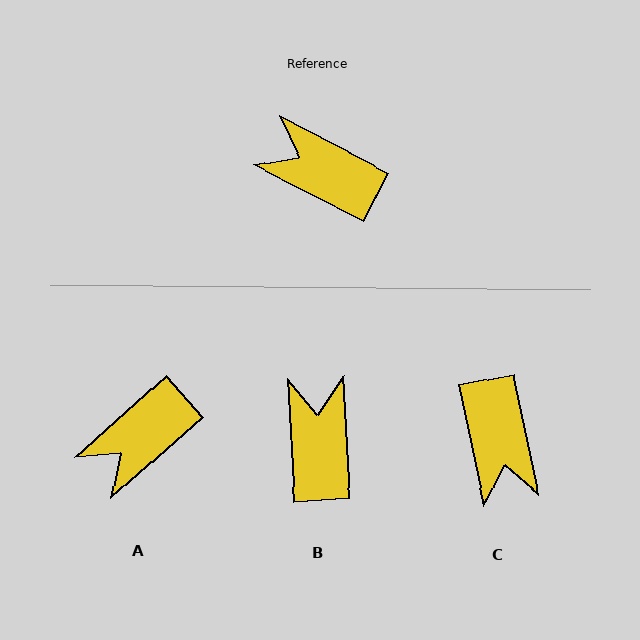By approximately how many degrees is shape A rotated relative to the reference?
Approximately 69 degrees counter-clockwise.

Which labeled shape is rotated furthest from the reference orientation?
C, about 129 degrees away.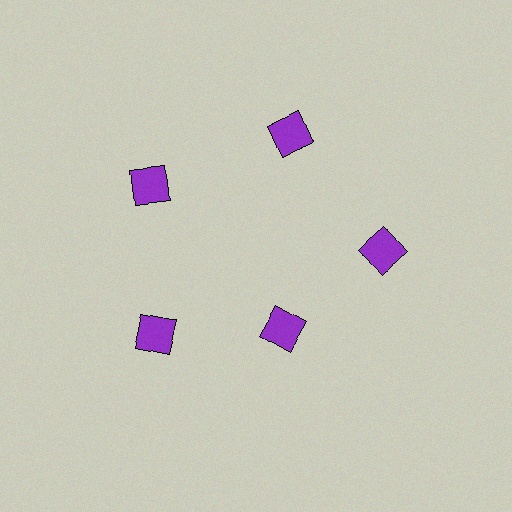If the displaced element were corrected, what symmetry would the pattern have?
It would have 5-fold rotational symmetry — the pattern would map onto itself every 72 degrees.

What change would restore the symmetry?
The symmetry would be restored by moving it outward, back onto the ring so that all 5 squares sit at equal angles and equal distance from the center.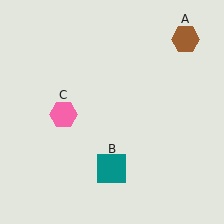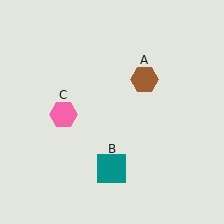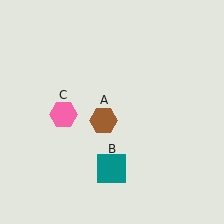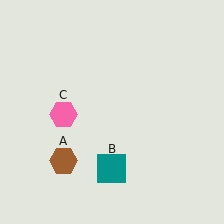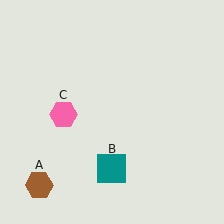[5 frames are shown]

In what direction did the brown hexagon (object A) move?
The brown hexagon (object A) moved down and to the left.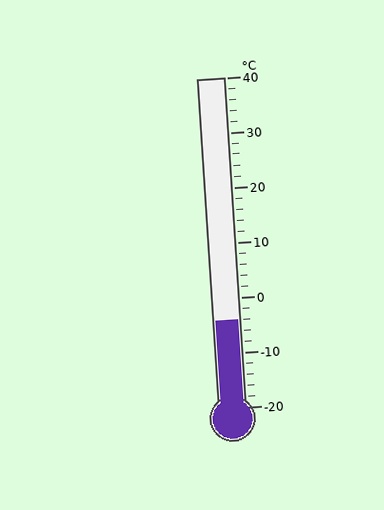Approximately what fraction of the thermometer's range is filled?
The thermometer is filled to approximately 25% of its range.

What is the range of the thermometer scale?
The thermometer scale ranges from -20°C to 40°C.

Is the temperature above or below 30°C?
The temperature is below 30°C.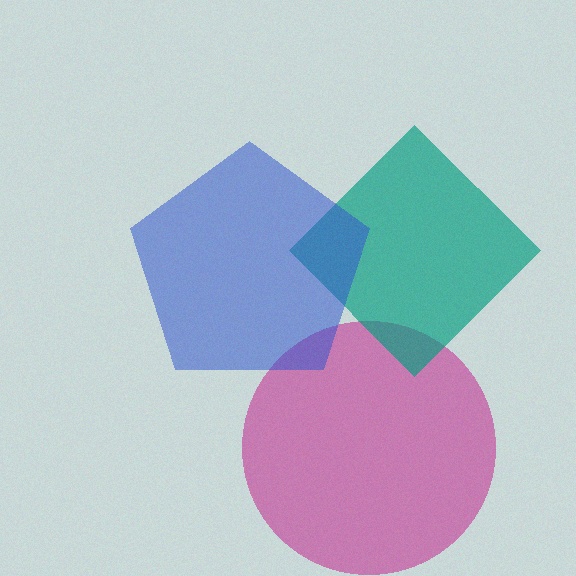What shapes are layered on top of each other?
The layered shapes are: a magenta circle, a teal diamond, a blue pentagon.